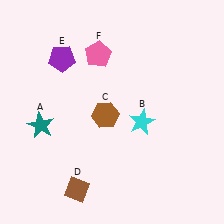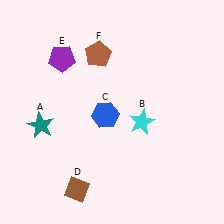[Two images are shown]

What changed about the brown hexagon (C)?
In Image 1, C is brown. In Image 2, it changed to blue.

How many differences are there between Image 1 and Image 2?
There are 2 differences between the two images.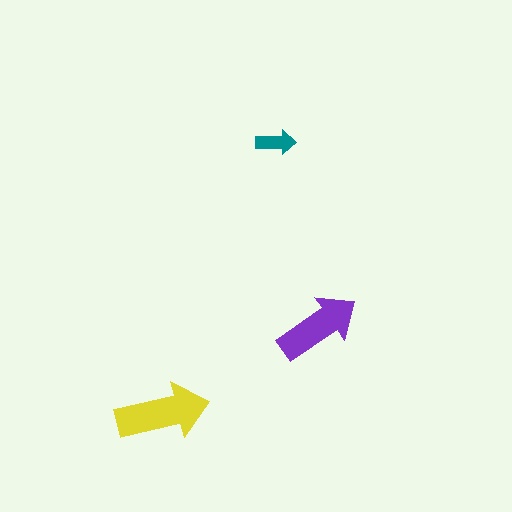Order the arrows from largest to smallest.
the yellow one, the purple one, the teal one.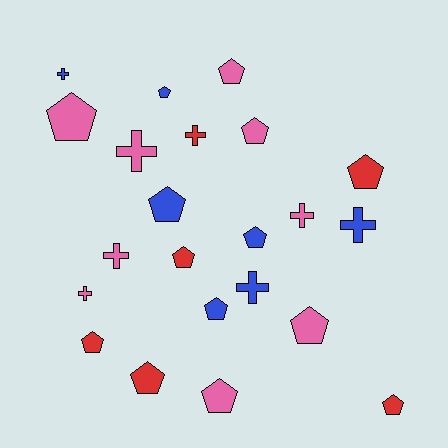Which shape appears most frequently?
Pentagon, with 14 objects.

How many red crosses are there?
There is 1 red cross.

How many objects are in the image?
There are 22 objects.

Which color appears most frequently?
Pink, with 9 objects.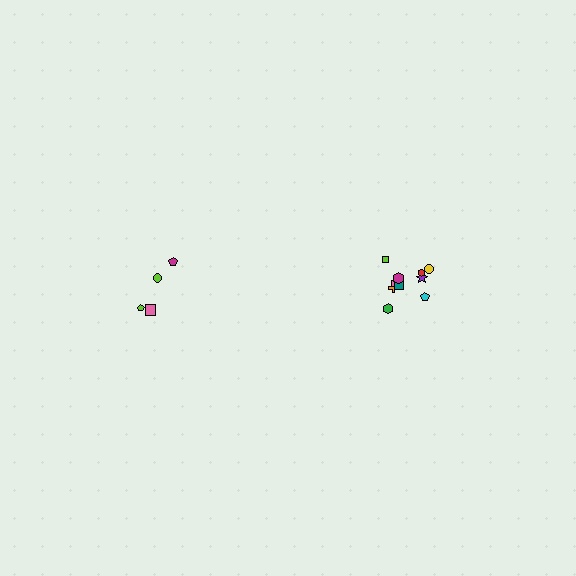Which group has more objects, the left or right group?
The right group.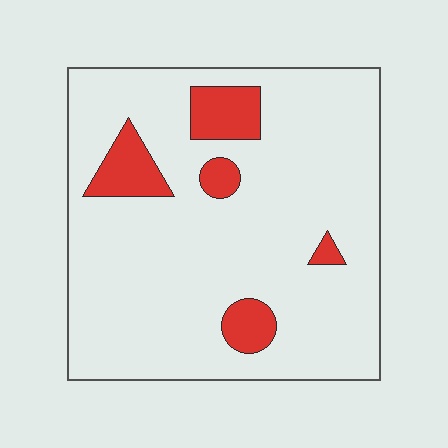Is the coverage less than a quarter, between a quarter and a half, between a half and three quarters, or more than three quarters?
Less than a quarter.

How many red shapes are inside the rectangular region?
5.